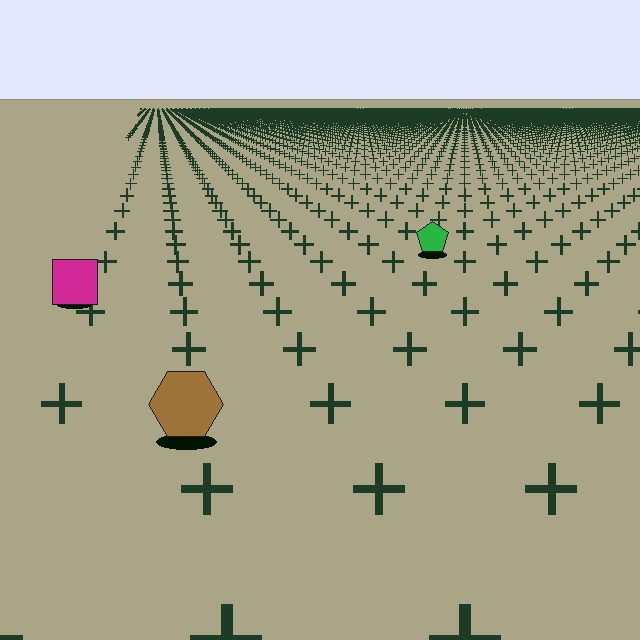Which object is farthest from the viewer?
The green pentagon is farthest from the viewer. It appears smaller and the ground texture around it is denser.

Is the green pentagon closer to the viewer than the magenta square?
No. The magenta square is closer — you can tell from the texture gradient: the ground texture is coarser near it.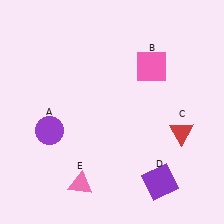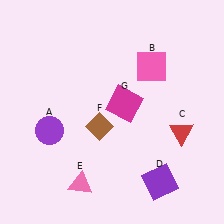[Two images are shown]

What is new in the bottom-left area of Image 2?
A brown diamond (F) was added in the bottom-left area of Image 2.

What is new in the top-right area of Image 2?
A magenta square (G) was added in the top-right area of Image 2.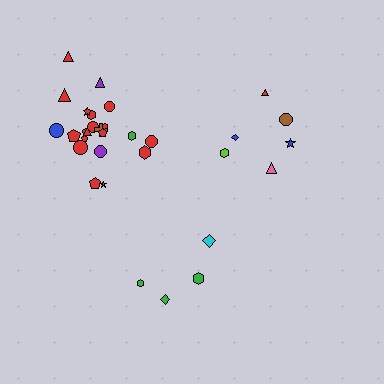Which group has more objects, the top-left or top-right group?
The top-left group.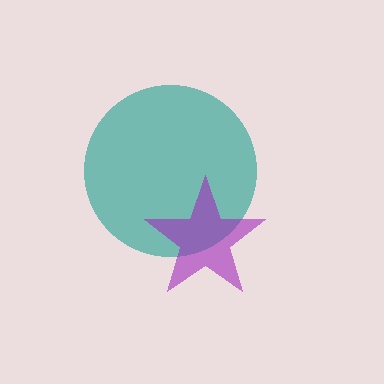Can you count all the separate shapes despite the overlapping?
Yes, there are 2 separate shapes.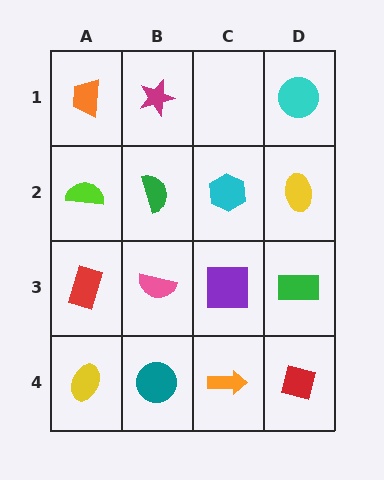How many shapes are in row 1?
3 shapes.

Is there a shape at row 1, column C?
No, that cell is empty.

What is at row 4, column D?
A red square.